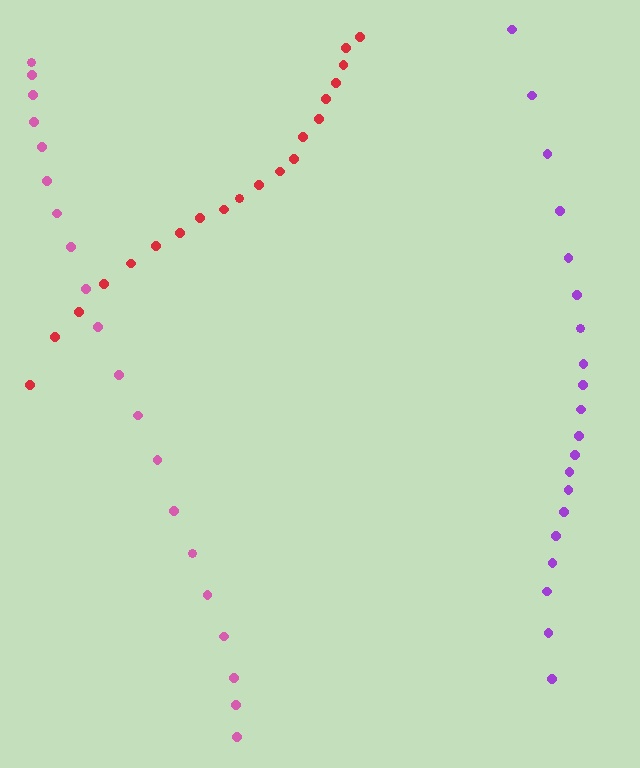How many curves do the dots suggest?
There are 3 distinct paths.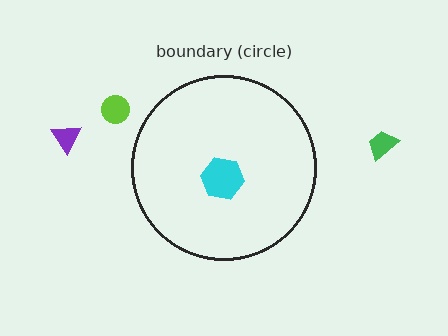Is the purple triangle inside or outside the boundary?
Outside.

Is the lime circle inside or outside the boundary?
Outside.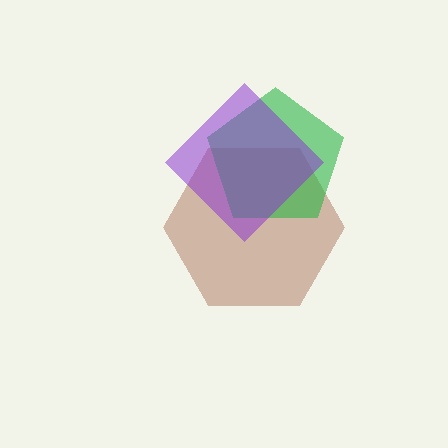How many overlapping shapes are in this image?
There are 3 overlapping shapes in the image.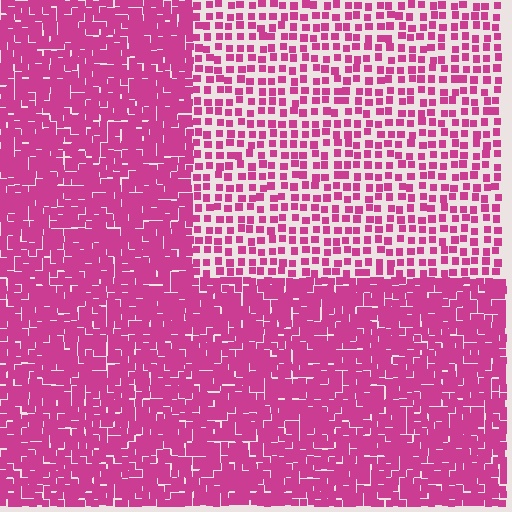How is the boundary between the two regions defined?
The boundary is defined by a change in element density (approximately 2.2x ratio). All elements are the same color, size, and shape.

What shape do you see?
I see a rectangle.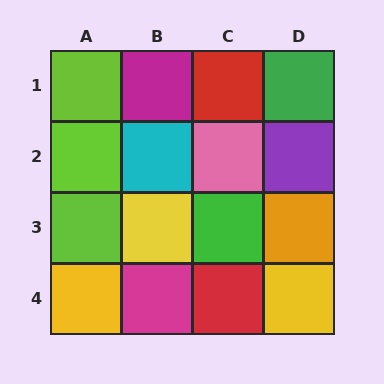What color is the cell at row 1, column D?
Green.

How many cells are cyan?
1 cell is cyan.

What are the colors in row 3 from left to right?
Lime, yellow, green, orange.